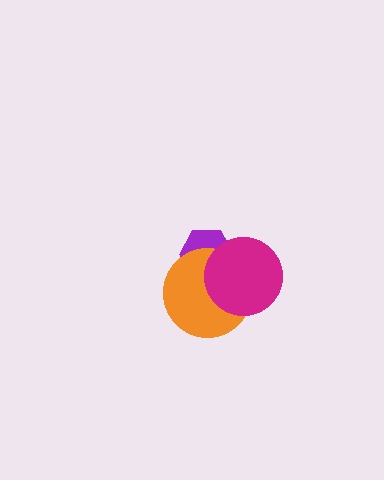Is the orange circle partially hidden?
Yes, it is partially covered by another shape.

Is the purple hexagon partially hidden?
Yes, it is partially covered by another shape.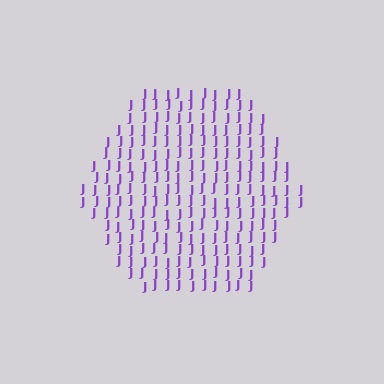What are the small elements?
The small elements are letter J's.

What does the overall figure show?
The overall figure shows a hexagon.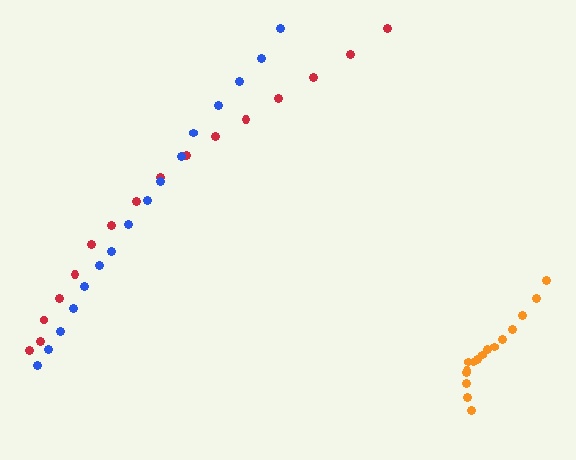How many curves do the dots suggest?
There are 3 distinct paths.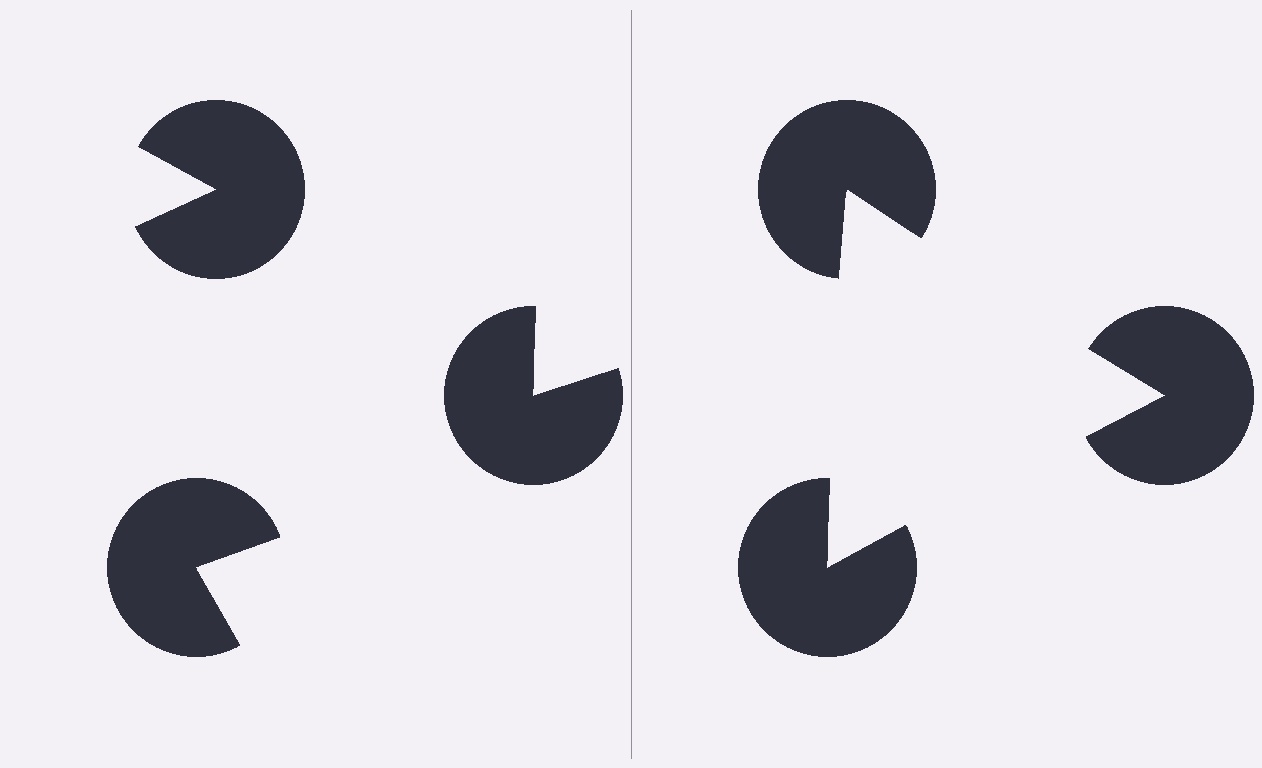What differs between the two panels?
The pac-man discs are positioned identically on both sides; only the wedge orientations differ. On the right they align to a triangle; on the left they are misaligned.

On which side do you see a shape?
An illusory triangle appears on the right side. On the left side the wedge cuts are rotated, so no coherent shape forms.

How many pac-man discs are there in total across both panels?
6 — 3 on each side.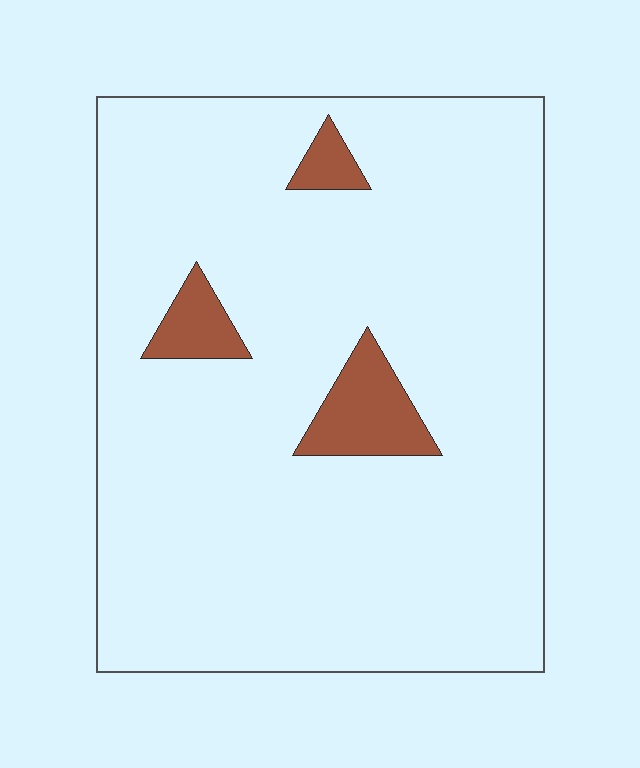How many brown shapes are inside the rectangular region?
3.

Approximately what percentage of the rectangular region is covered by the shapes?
Approximately 5%.